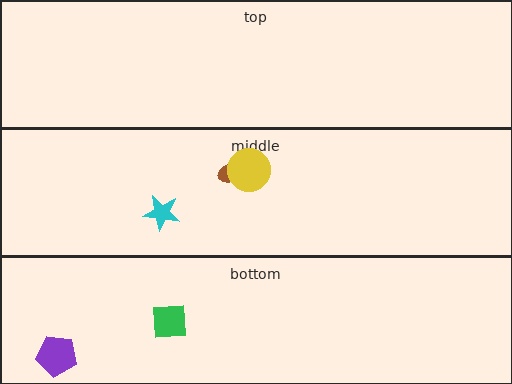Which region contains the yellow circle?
The middle region.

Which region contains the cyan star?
The middle region.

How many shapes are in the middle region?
3.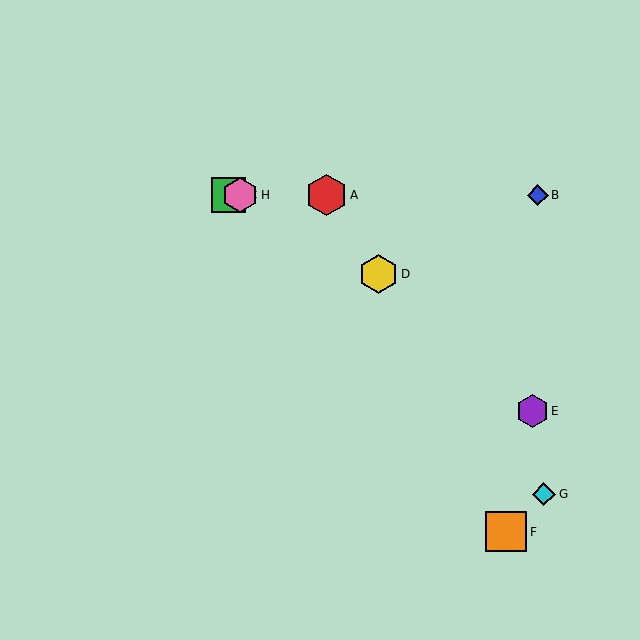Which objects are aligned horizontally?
Objects A, B, C, H are aligned horizontally.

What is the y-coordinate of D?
Object D is at y≈274.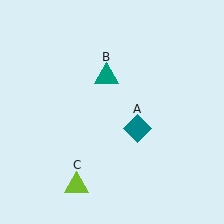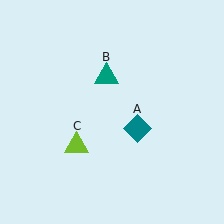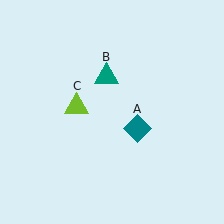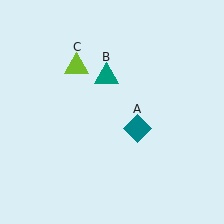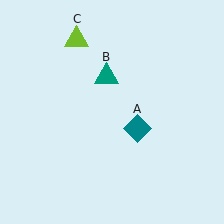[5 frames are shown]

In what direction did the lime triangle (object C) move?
The lime triangle (object C) moved up.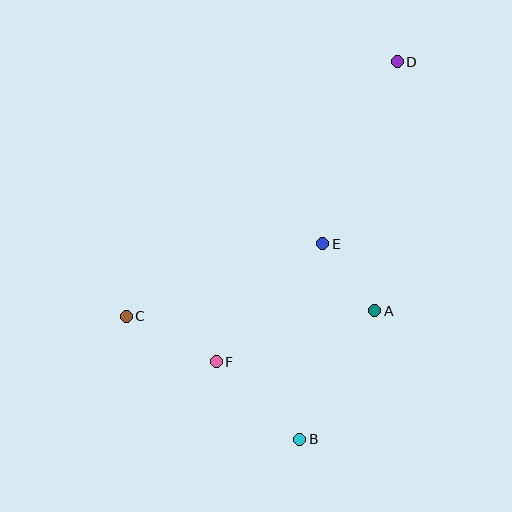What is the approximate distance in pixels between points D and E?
The distance between D and E is approximately 197 pixels.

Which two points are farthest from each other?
Points B and D are farthest from each other.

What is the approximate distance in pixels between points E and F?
The distance between E and F is approximately 159 pixels.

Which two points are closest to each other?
Points A and E are closest to each other.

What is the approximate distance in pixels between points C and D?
The distance between C and D is approximately 372 pixels.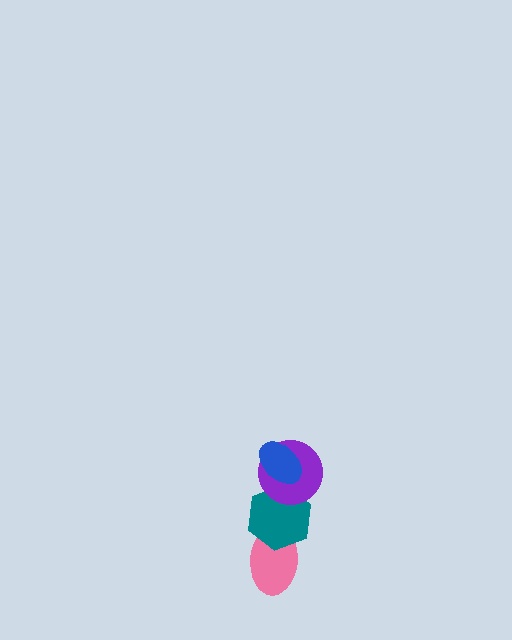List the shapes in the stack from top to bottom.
From top to bottom: the blue ellipse, the purple circle, the teal hexagon, the pink ellipse.